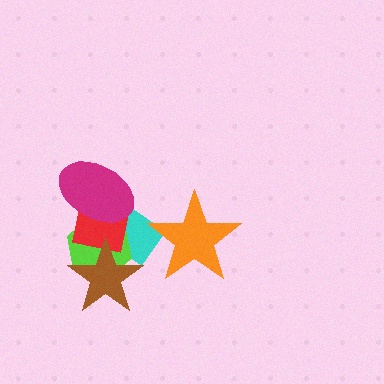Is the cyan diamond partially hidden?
Yes, it is partially covered by another shape.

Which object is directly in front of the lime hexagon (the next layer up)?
The red square is directly in front of the lime hexagon.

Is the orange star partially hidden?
No, no other shape covers it.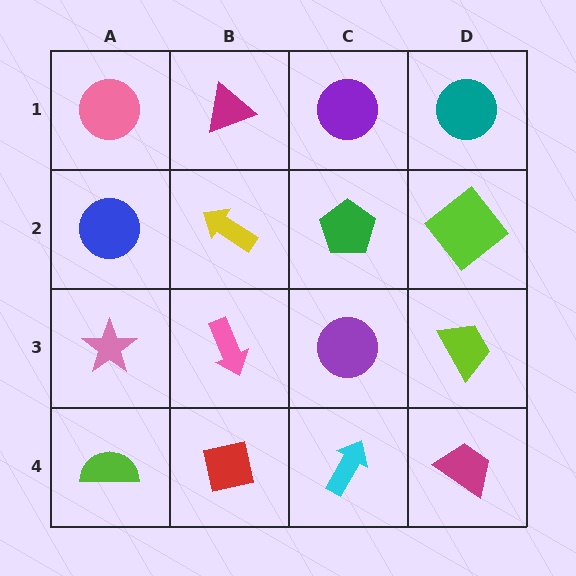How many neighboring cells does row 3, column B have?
4.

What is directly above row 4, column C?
A purple circle.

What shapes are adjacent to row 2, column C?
A purple circle (row 1, column C), a purple circle (row 3, column C), a yellow arrow (row 2, column B), a lime diamond (row 2, column D).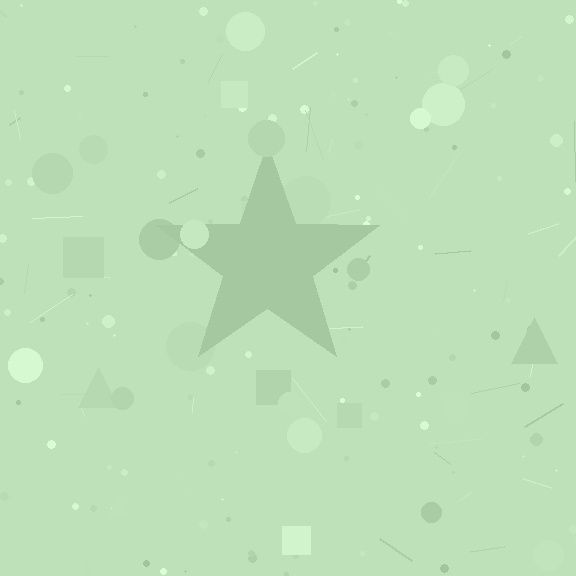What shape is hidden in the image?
A star is hidden in the image.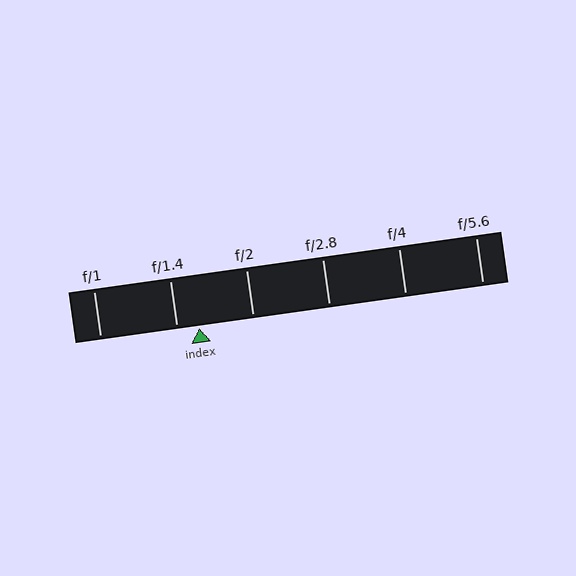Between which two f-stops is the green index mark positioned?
The index mark is between f/1.4 and f/2.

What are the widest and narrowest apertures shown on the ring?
The widest aperture shown is f/1 and the narrowest is f/5.6.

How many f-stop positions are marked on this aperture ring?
There are 6 f-stop positions marked.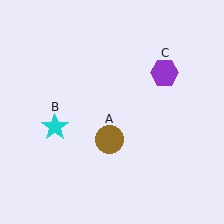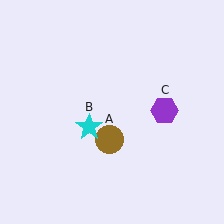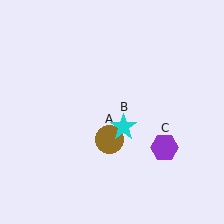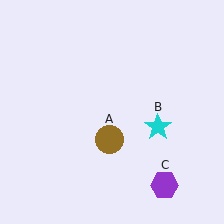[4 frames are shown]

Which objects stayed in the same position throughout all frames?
Brown circle (object A) remained stationary.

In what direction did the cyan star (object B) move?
The cyan star (object B) moved right.